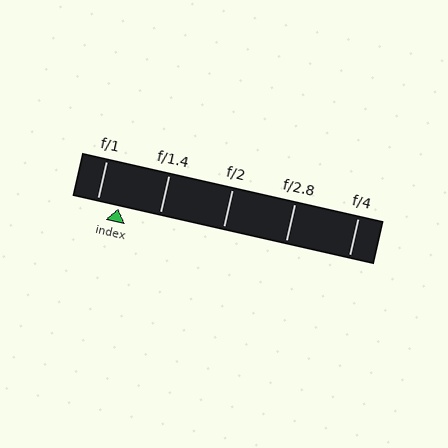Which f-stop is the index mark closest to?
The index mark is closest to f/1.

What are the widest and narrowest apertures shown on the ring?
The widest aperture shown is f/1 and the narrowest is f/4.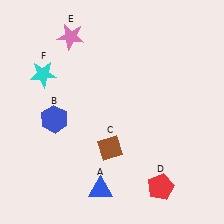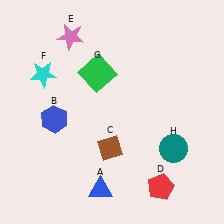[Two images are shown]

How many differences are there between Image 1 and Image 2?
There are 2 differences between the two images.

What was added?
A green square (G), a teal circle (H) were added in Image 2.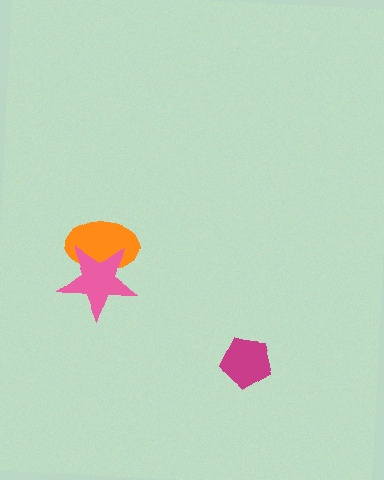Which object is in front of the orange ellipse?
The pink star is in front of the orange ellipse.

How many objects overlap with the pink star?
1 object overlaps with the pink star.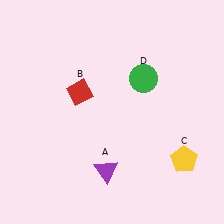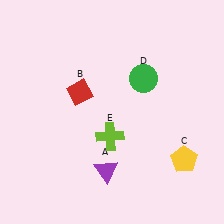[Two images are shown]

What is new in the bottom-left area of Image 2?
A lime cross (E) was added in the bottom-left area of Image 2.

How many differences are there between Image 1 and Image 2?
There is 1 difference between the two images.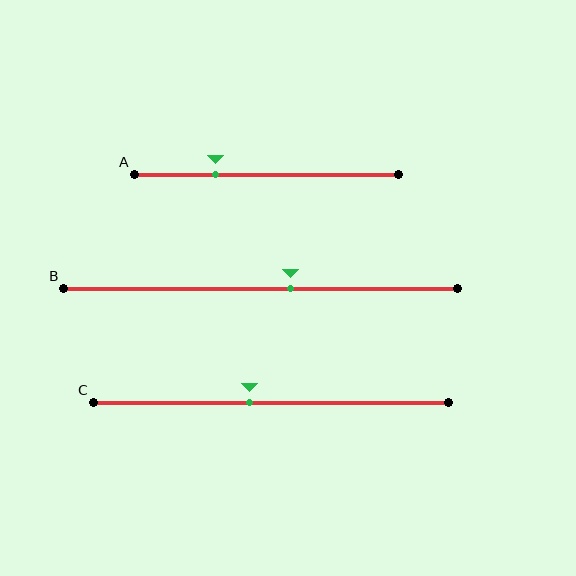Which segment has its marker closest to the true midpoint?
Segment C has its marker closest to the true midpoint.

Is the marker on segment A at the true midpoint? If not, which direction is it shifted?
No, the marker on segment A is shifted to the left by about 19% of the segment length.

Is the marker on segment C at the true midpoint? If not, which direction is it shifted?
No, the marker on segment C is shifted to the left by about 6% of the segment length.